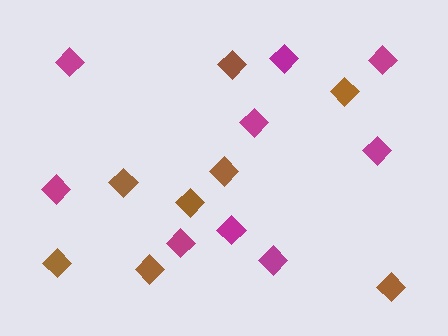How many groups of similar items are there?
There are 2 groups: one group of magenta diamonds (9) and one group of brown diamonds (8).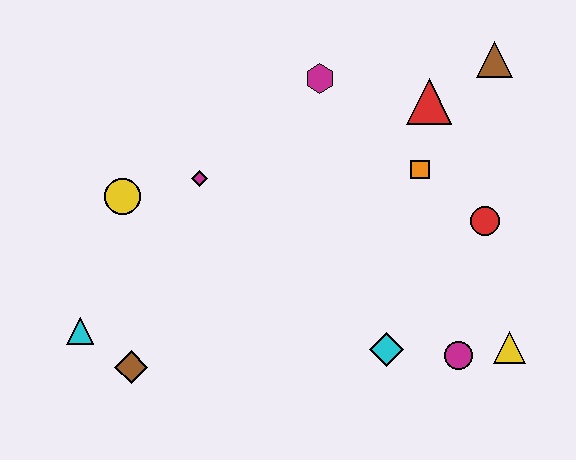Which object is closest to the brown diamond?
The cyan triangle is closest to the brown diamond.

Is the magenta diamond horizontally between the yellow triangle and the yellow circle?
Yes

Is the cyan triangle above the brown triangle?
No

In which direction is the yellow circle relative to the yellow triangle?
The yellow circle is to the left of the yellow triangle.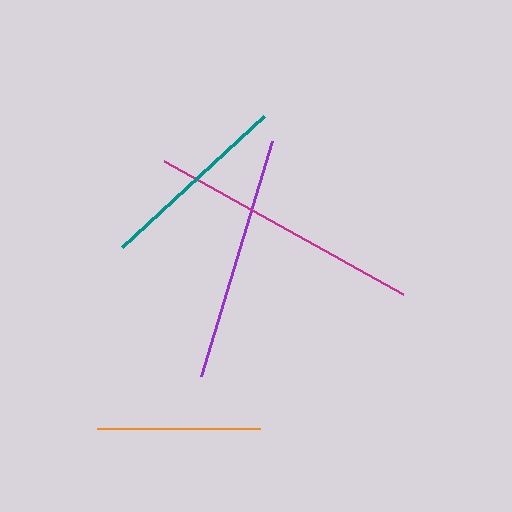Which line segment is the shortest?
The orange line is the shortest at approximately 164 pixels.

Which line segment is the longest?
The magenta line is the longest at approximately 274 pixels.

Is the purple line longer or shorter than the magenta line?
The magenta line is longer than the purple line.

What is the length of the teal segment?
The teal segment is approximately 193 pixels long.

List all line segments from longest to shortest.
From longest to shortest: magenta, purple, teal, orange.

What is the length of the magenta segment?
The magenta segment is approximately 274 pixels long.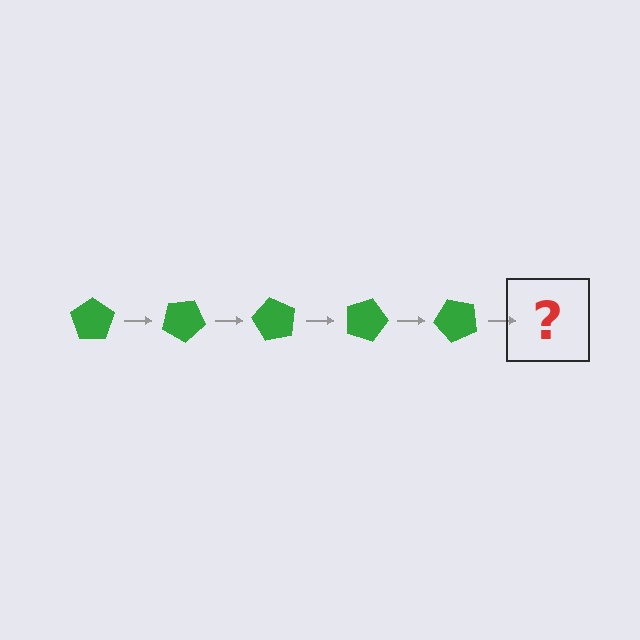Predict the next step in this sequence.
The next step is a green pentagon rotated 150 degrees.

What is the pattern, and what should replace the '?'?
The pattern is that the pentagon rotates 30 degrees each step. The '?' should be a green pentagon rotated 150 degrees.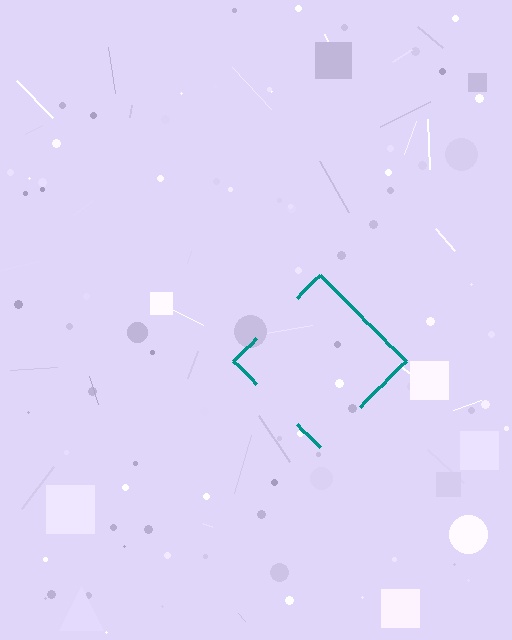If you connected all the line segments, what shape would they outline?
They would outline a diamond.